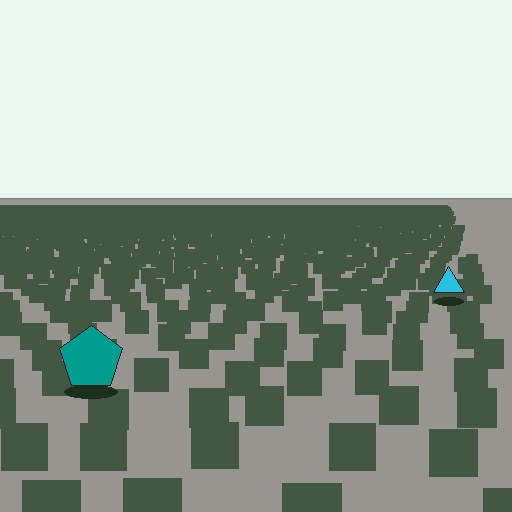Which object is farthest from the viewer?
The cyan triangle is farthest from the viewer. It appears smaller and the ground texture around it is denser.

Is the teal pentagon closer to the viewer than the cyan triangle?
Yes. The teal pentagon is closer — you can tell from the texture gradient: the ground texture is coarser near it.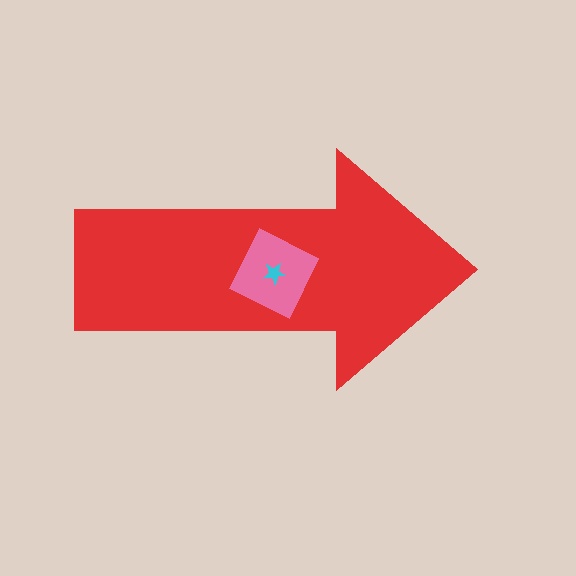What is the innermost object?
The cyan star.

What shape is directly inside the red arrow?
The pink diamond.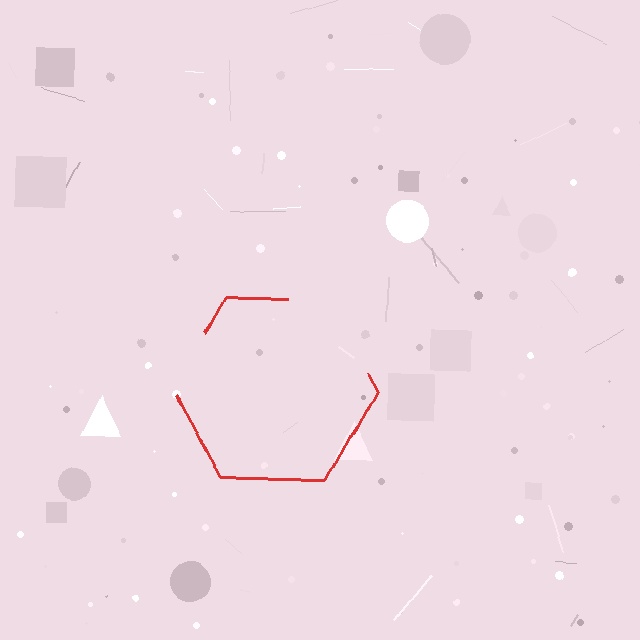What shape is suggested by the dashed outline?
The dashed outline suggests a hexagon.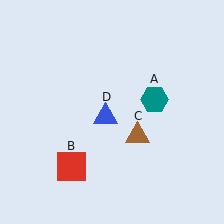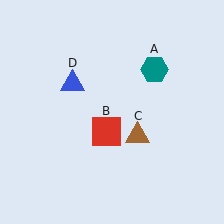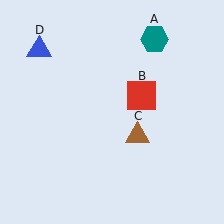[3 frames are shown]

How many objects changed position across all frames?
3 objects changed position: teal hexagon (object A), red square (object B), blue triangle (object D).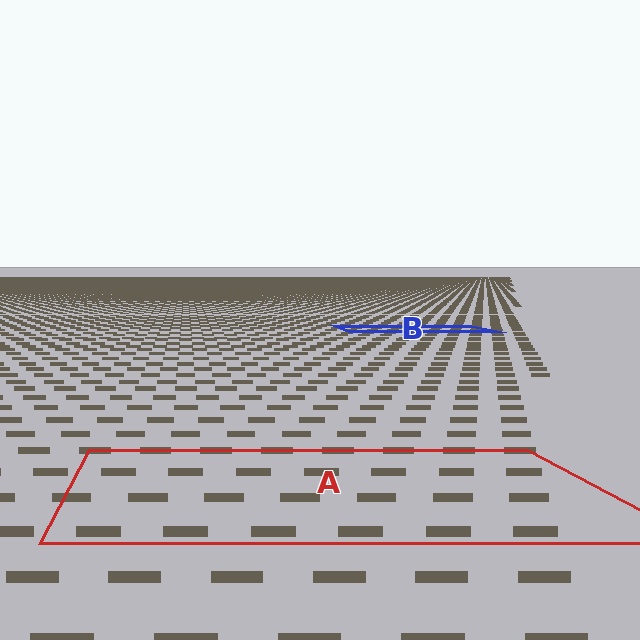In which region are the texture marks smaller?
The texture marks are smaller in region B, because it is farther away.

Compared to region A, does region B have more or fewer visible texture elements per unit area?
Region B has more texture elements per unit area — they are packed more densely because it is farther away.